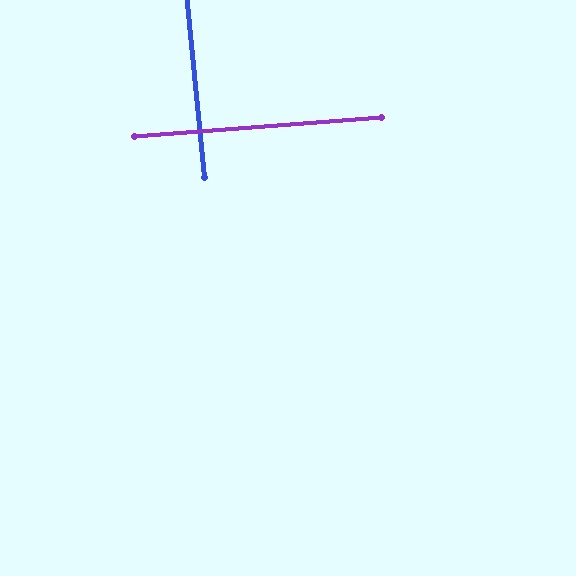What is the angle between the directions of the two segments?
Approximately 89 degrees.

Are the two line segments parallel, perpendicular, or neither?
Perpendicular — they meet at approximately 89°.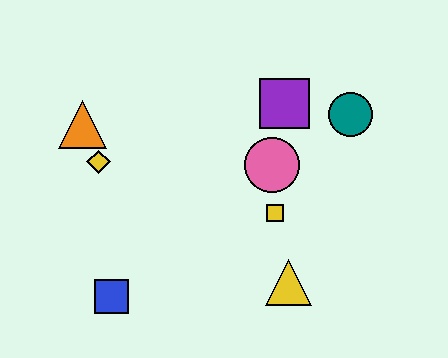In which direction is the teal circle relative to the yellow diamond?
The teal circle is to the right of the yellow diamond.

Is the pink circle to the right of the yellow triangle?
No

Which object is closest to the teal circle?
The purple square is closest to the teal circle.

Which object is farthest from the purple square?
The blue square is farthest from the purple square.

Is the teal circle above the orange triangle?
Yes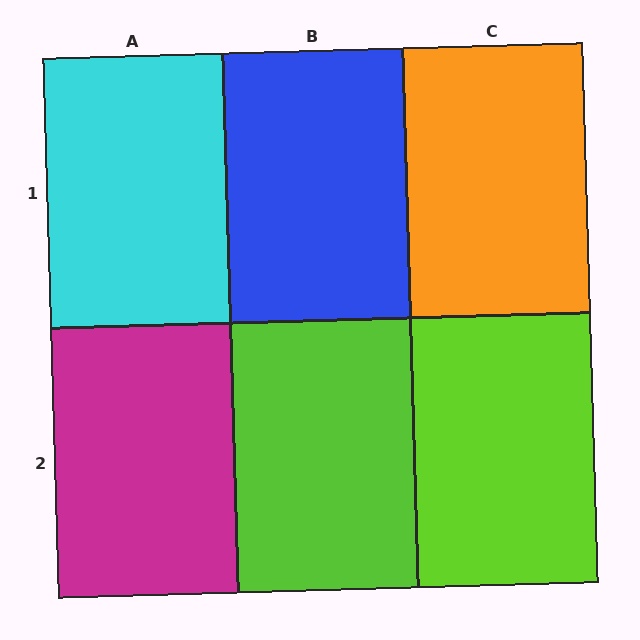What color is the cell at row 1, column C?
Orange.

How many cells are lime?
2 cells are lime.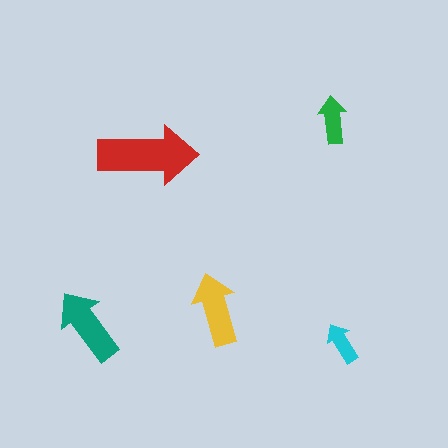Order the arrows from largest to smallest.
the red one, the teal one, the yellow one, the green one, the cyan one.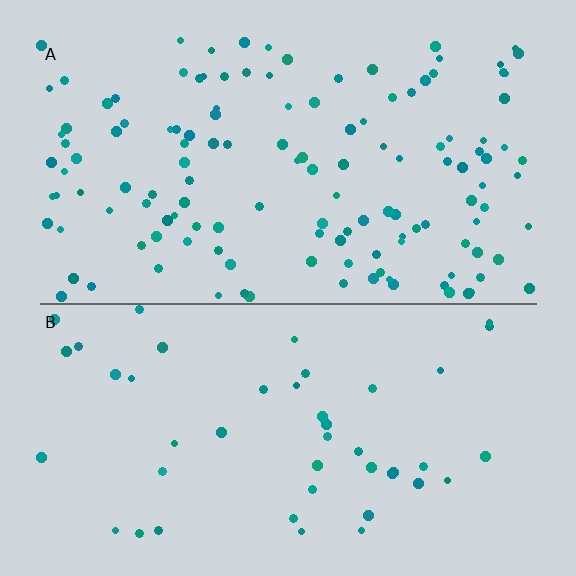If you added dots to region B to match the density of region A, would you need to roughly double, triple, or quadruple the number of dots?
Approximately triple.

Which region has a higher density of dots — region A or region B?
A (the top).